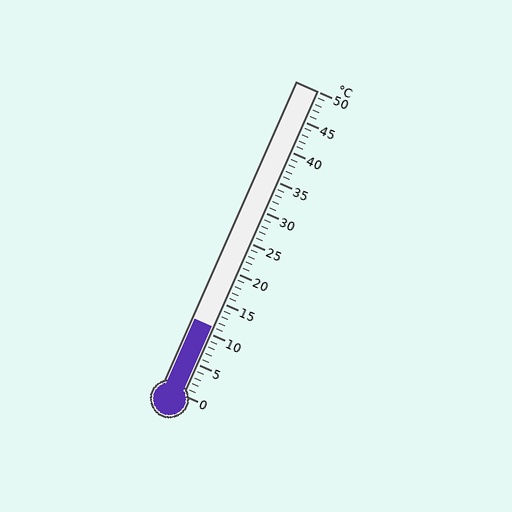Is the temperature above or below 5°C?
The temperature is above 5°C.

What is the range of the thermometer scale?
The thermometer scale ranges from 0°C to 50°C.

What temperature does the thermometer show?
The thermometer shows approximately 11°C.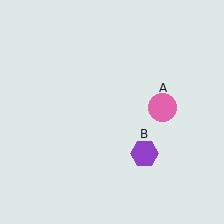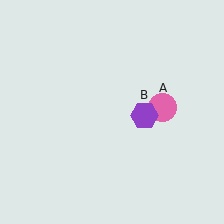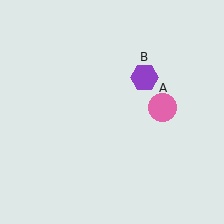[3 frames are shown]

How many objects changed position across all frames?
1 object changed position: purple hexagon (object B).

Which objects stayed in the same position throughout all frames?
Pink circle (object A) remained stationary.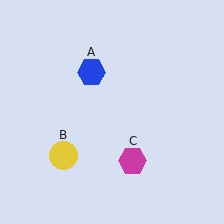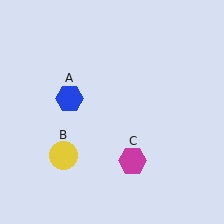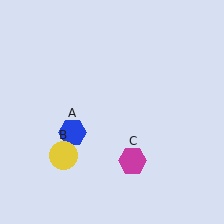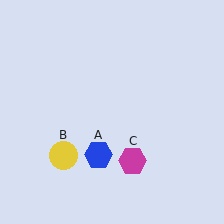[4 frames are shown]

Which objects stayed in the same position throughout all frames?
Yellow circle (object B) and magenta hexagon (object C) remained stationary.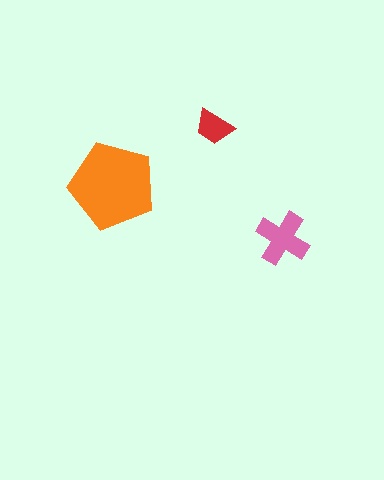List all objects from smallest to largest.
The red trapezoid, the pink cross, the orange pentagon.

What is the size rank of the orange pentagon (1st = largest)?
1st.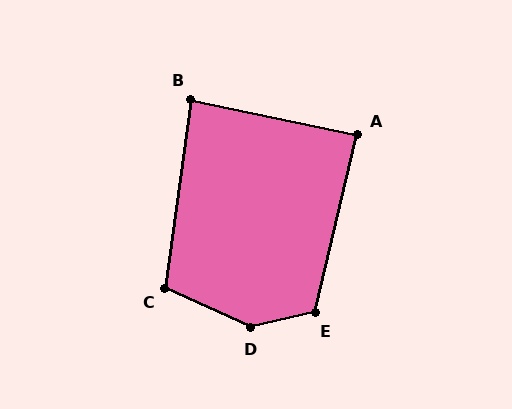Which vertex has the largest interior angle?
D, at approximately 142 degrees.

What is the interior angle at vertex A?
Approximately 88 degrees (approximately right).